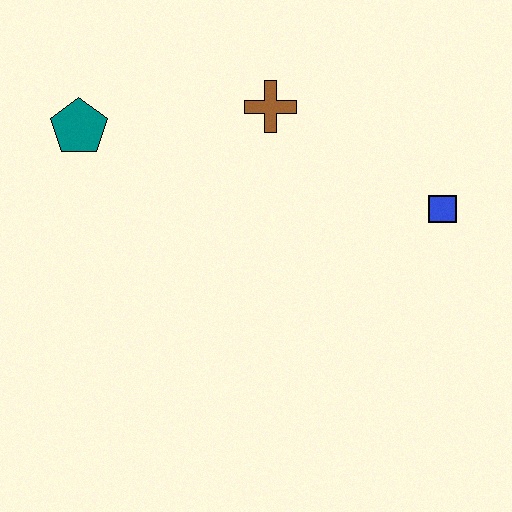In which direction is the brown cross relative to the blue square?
The brown cross is to the left of the blue square.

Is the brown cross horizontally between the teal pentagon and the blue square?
Yes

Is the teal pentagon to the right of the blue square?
No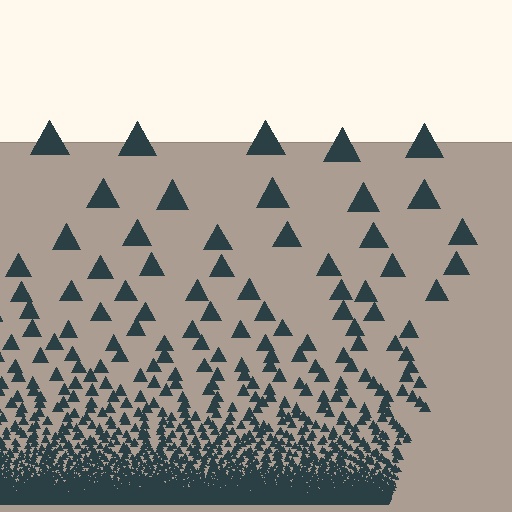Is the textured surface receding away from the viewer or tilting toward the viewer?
The surface appears to tilt toward the viewer. Texture elements get larger and sparser toward the top.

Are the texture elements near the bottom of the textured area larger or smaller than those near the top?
Smaller. The gradient is inverted — elements near the bottom are smaller and denser.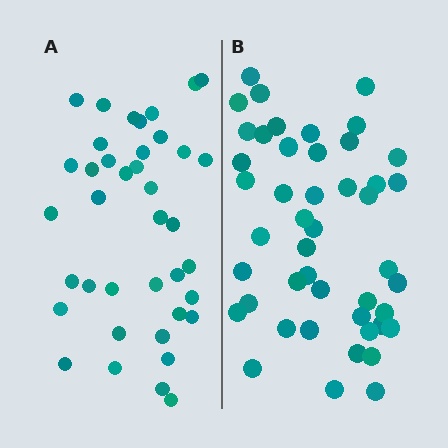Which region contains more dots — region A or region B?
Region B (the right region) has more dots.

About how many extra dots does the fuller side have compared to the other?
Region B has roughly 8 or so more dots than region A.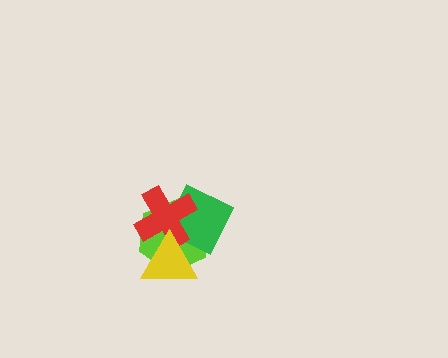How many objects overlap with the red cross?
3 objects overlap with the red cross.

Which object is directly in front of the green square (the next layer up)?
The red cross is directly in front of the green square.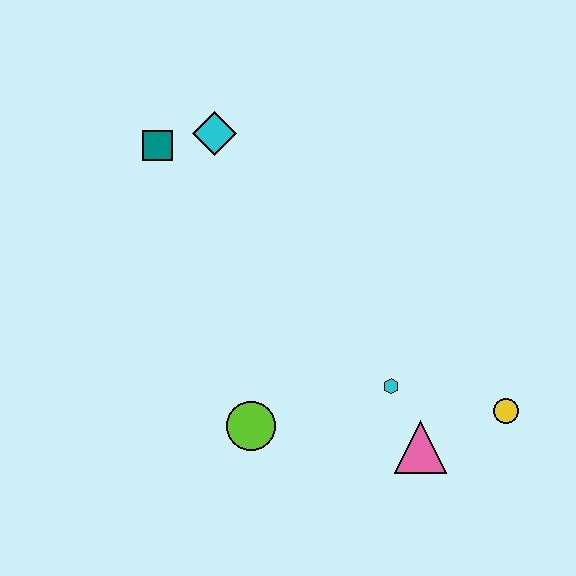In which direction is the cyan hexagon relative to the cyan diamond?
The cyan hexagon is below the cyan diamond.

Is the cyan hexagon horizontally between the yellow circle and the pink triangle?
No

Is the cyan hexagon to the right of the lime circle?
Yes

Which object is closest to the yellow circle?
The pink triangle is closest to the yellow circle.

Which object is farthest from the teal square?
The yellow circle is farthest from the teal square.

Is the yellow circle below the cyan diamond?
Yes